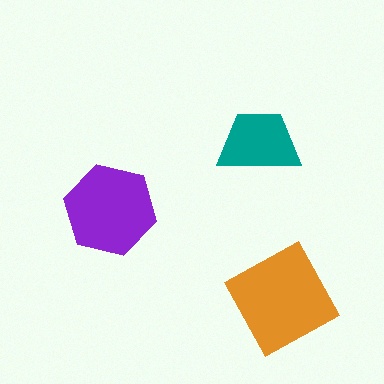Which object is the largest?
The orange diamond.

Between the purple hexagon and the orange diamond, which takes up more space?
The orange diamond.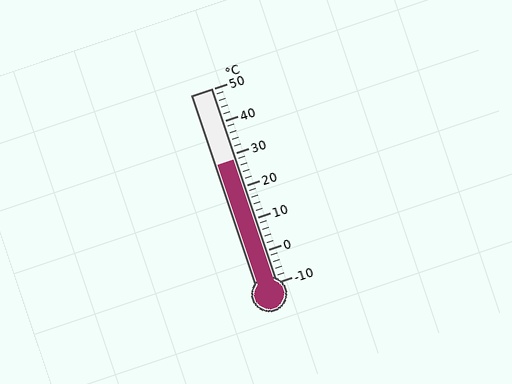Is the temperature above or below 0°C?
The temperature is above 0°C.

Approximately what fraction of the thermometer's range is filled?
The thermometer is filled to approximately 65% of its range.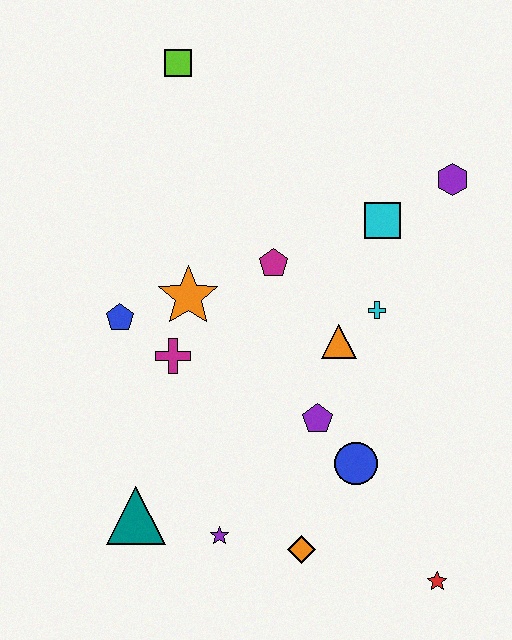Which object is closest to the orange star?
The magenta cross is closest to the orange star.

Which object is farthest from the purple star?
The lime square is farthest from the purple star.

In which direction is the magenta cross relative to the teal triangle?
The magenta cross is above the teal triangle.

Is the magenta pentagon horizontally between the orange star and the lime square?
No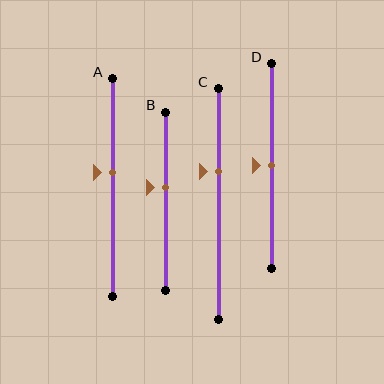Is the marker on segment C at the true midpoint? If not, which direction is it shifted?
No, the marker on segment C is shifted upward by about 14% of the segment length.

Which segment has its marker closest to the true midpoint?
Segment D has its marker closest to the true midpoint.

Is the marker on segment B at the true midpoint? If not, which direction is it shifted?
No, the marker on segment B is shifted upward by about 8% of the segment length.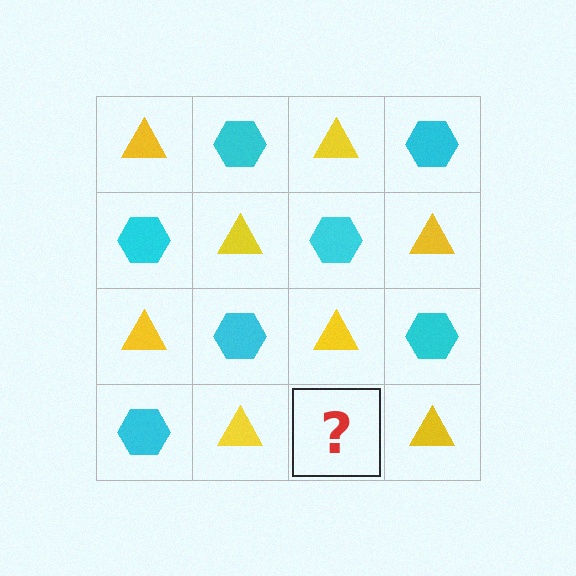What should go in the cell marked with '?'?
The missing cell should contain a cyan hexagon.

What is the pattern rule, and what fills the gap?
The rule is that it alternates yellow triangle and cyan hexagon in a checkerboard pattern. The gap should be filled with a cyan hexagon.